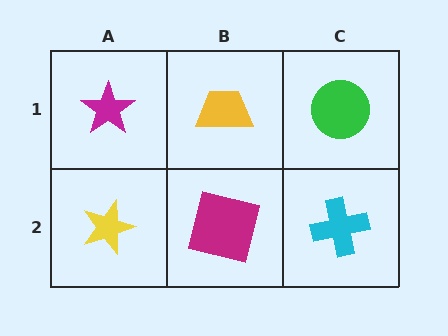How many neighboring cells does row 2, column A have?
2.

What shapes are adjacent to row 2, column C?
A green circle (row 1, column C), a magenta square (row 2, column B).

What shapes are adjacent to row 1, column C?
A cyan cross (row 2, column C), a yellow trapezoid (row 1, column B).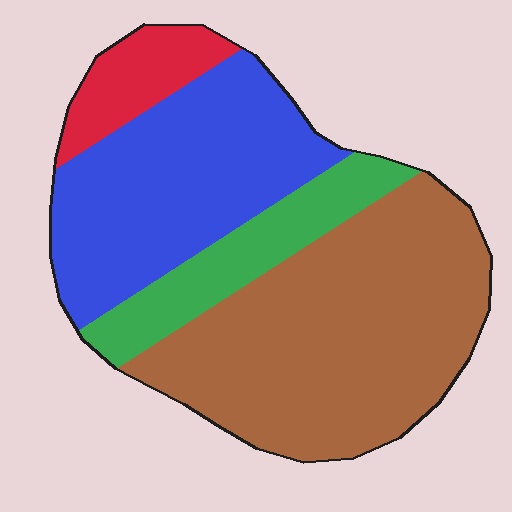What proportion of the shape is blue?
Blue covers roughly 30% of the shape.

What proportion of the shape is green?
Green takes up less than a sixth of the shape.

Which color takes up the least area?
Red, at roughly 10%.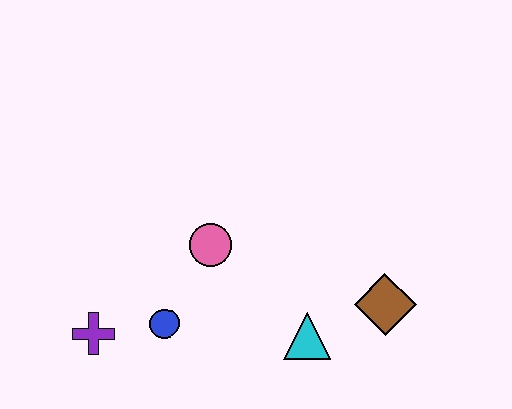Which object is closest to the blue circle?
The purple cross is closest to the blue circle.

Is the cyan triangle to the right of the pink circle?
Yes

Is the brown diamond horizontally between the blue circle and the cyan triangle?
No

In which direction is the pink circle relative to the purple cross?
The pink circle is to the right of the purple cross.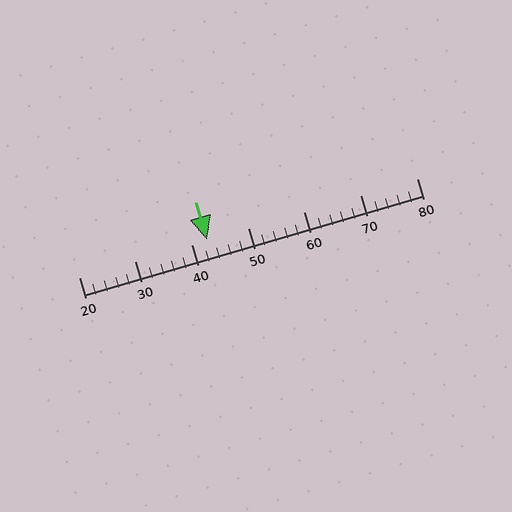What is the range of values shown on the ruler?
The ruler shows values from 20 to 80.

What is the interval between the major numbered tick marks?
The major tick marks are spaced 10 units apart.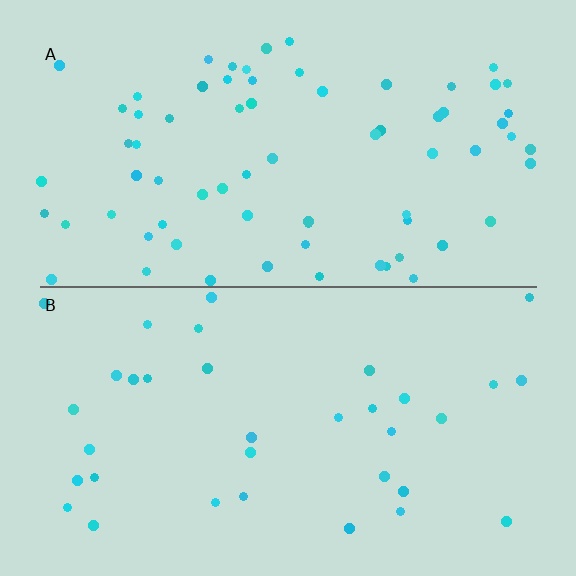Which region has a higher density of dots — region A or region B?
A (the top).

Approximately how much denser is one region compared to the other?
Approximately 2.1× — region A over region B.